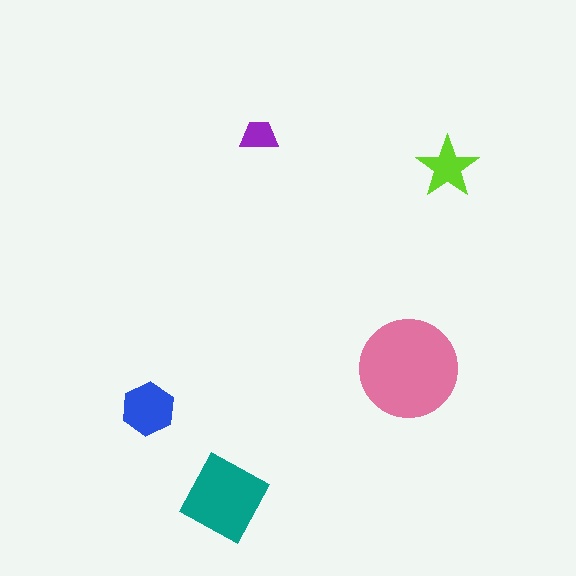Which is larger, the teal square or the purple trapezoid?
The teal square.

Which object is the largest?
The pink circle.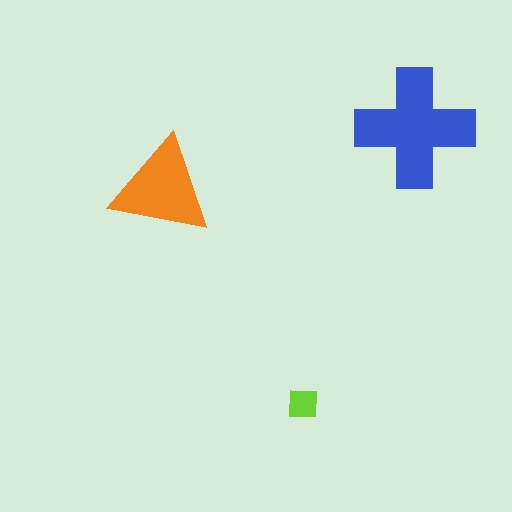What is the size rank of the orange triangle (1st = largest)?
2nd.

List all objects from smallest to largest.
The lime square, the orange triangle, the blue cross.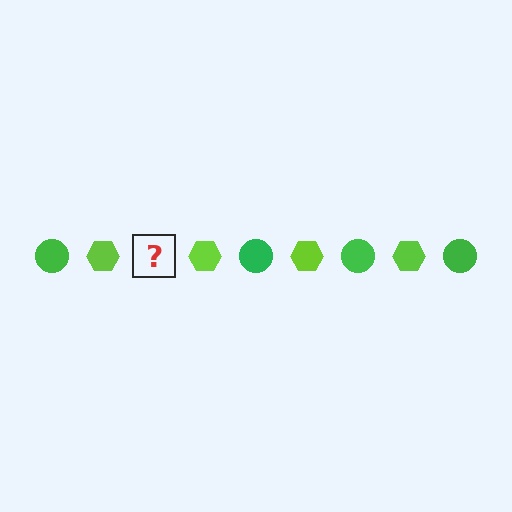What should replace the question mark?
The question mark should be replaced with a green circle.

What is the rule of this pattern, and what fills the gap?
The rule is that the pattern alternates between green circle and lime hexagon. The gap should be filled with a green circle.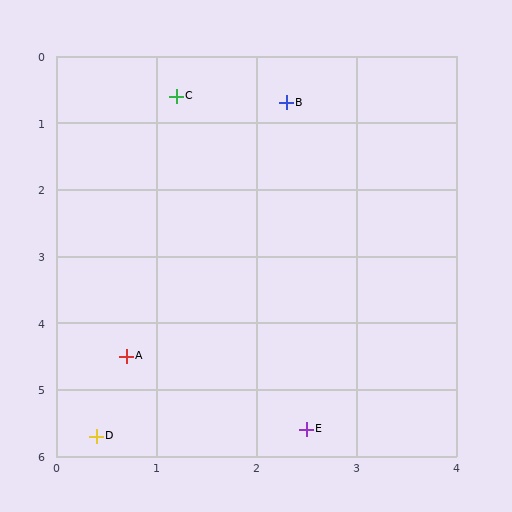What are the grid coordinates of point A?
Point A is at approximately (0.7, 4.5).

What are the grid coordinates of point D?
Point D is at approximately (0.4, 5.7).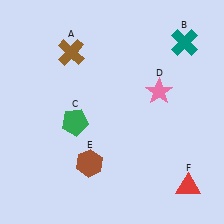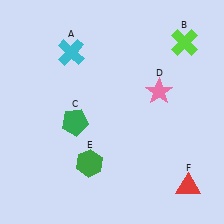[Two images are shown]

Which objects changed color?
A changed from brown to cyan. B changed from teal to lime. E changed from brown to green.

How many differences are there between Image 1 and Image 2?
There are 3 differences between the two images.